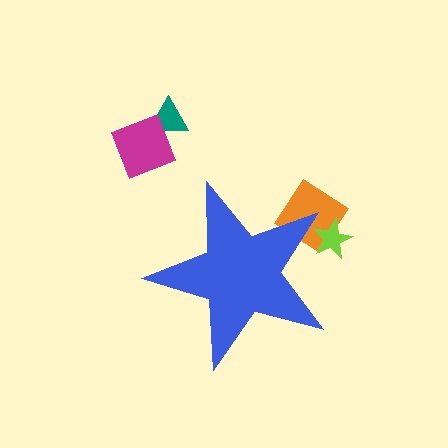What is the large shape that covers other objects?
A blue star.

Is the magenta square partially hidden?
No, the magenta square is fully visible.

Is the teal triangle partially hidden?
No, the teal triangle is fully visible.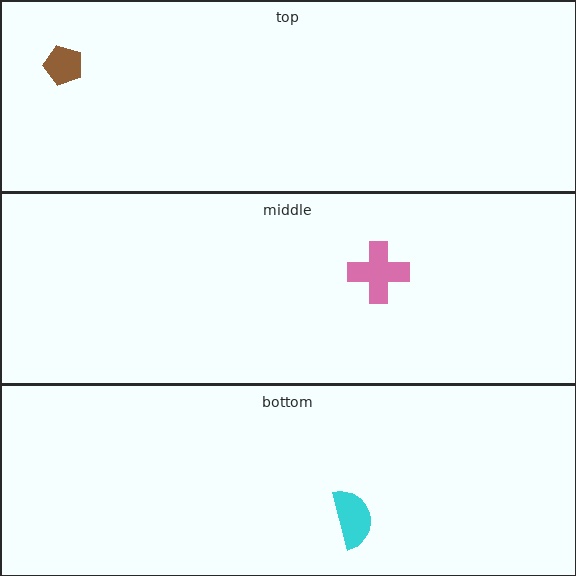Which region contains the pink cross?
The middle region.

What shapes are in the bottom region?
The cyan semicircle.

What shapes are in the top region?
The brown pentagon.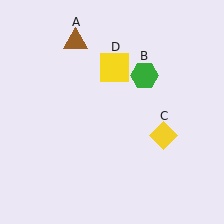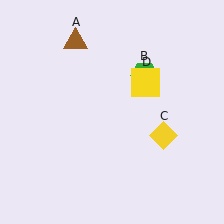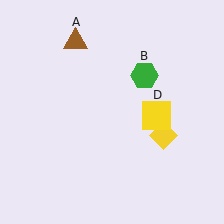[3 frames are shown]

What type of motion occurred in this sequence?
The yellow square (object D) rotated clockwise around the center of the scene.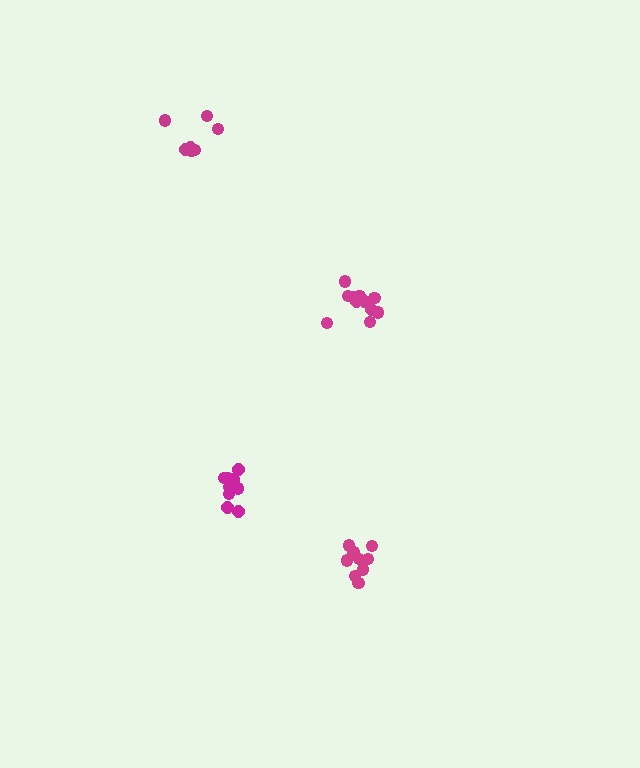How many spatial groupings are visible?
There are 4 spatial groupings.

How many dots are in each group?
Group 1: 10 dots, Group 2: 11 dots, Group 3: 7 dots, Group 4: 9 dots (37 total).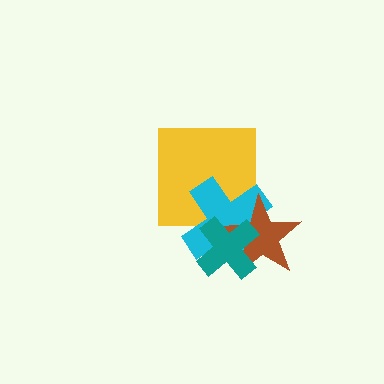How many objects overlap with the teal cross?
2 objects overlap with the teal cross.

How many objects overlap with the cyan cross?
3 objects overlap with the cyan cross.